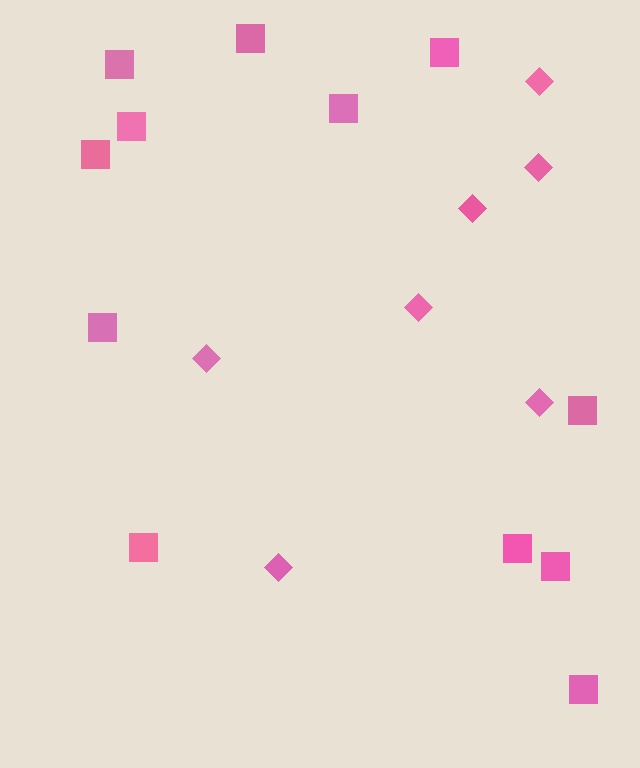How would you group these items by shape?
There are 2 groups: one group of diamonds (7) and one group of squares (12).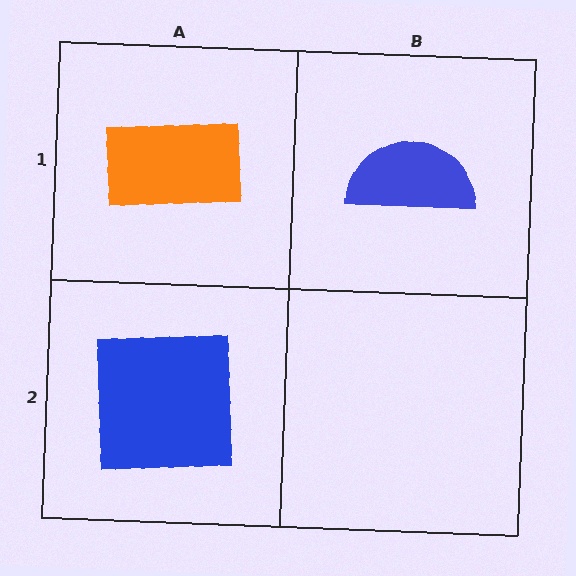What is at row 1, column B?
A blue semicircle.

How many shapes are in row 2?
1 shape.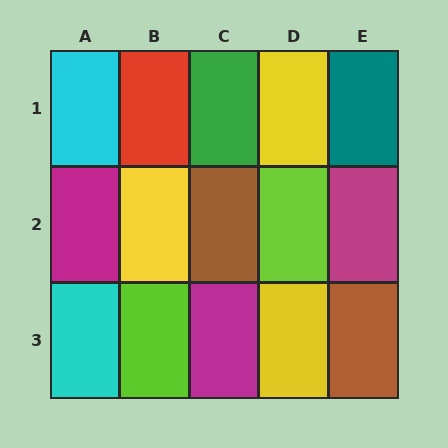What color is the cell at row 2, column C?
Brown.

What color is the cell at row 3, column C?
Magenta.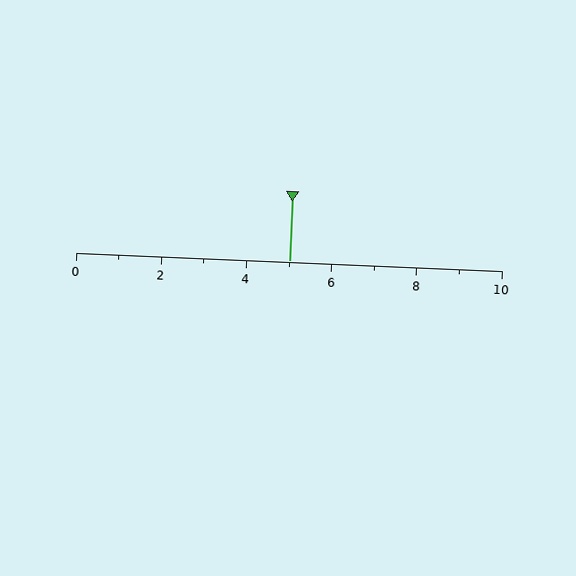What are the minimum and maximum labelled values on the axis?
The axis runs from 0 to 10.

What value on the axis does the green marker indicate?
The marker indicates approximately 5.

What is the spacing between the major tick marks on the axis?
The major ticks are spaced 2 apart.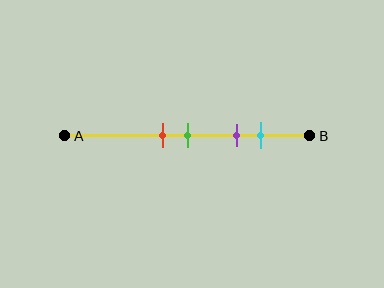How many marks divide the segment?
There are 4 marks dividing the segment.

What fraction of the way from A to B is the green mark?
The green mark is approximately 50% (0.5) of the way from A to B.